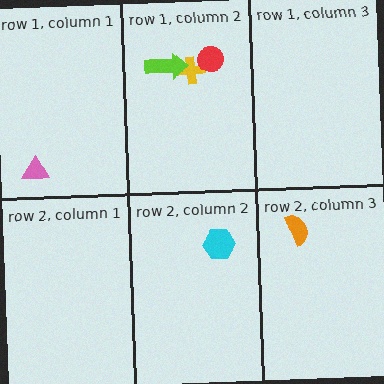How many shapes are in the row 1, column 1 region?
1.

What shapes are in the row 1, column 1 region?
The pink triangle.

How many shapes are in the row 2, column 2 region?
1.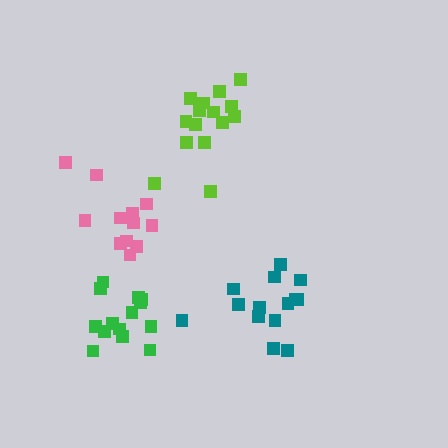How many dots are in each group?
Group 1: 14 dots, Group 2: 12 dots, Group 3: 15 dots, Group 4: 14 dots (55 total).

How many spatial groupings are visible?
There are 4 spatial groupings.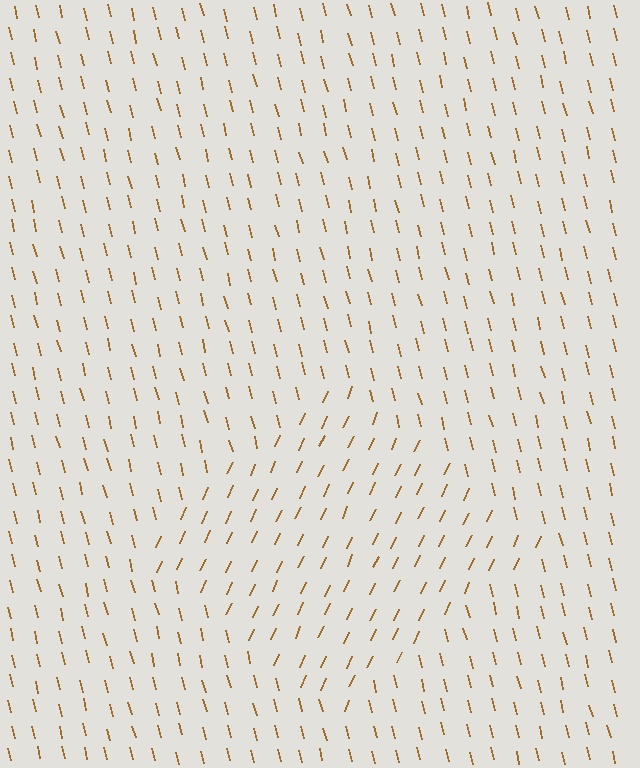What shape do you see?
I see a diamond.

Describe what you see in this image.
The image is filled with small brown line segments. A diamond region in the image has lines oriented differently from the surrounding lines, creating a visible texture boundary.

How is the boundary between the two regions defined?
The boundary is defined purely by a change in line orientation (approximately 38 degrees difference). All lines are the same color and thickness.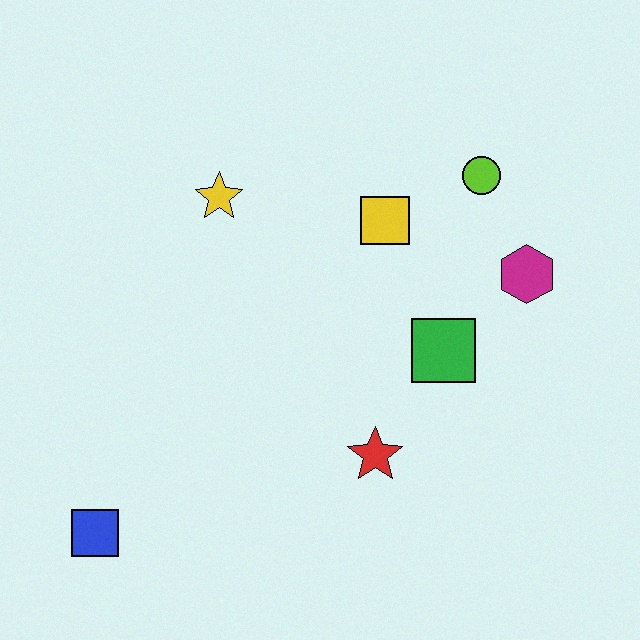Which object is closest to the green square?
The magenta hexagon is closest to the green square.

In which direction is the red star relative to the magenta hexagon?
The red star is below the magenta hexagon.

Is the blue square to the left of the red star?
Yes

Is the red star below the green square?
Yes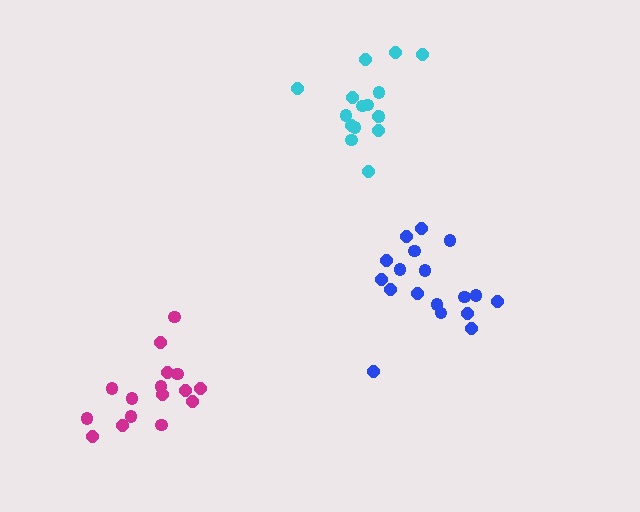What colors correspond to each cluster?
The clusters are colored: cyan, blue, magenta.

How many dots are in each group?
Group 1: 16 dots, Group 2: 18 dots, Group 3: 16 dots (50 total).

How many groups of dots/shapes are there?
There are 3 groups.